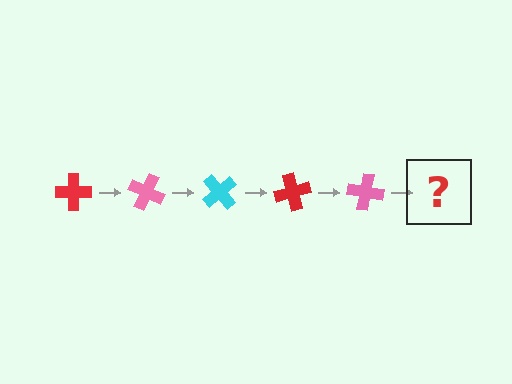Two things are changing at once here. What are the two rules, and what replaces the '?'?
The two rules are that it rotates 25 degrees each step and the color cycles through red, pink, and cyan. The '?' should be a cyan cross, rotated 125 degrees from the start.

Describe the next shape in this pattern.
It should be a cyan cross, rotated 125 degrees from the start.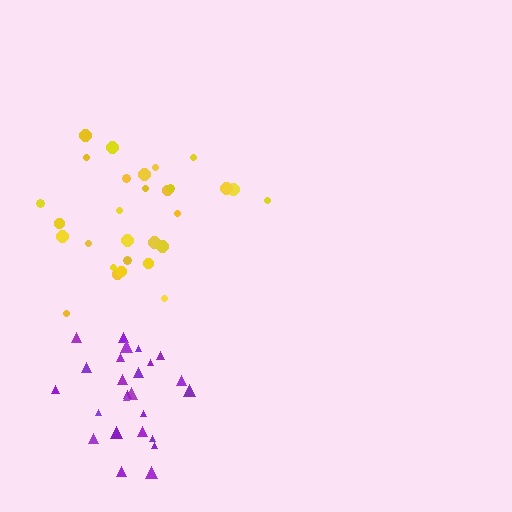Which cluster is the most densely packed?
Purple.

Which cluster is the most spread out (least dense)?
Yellow.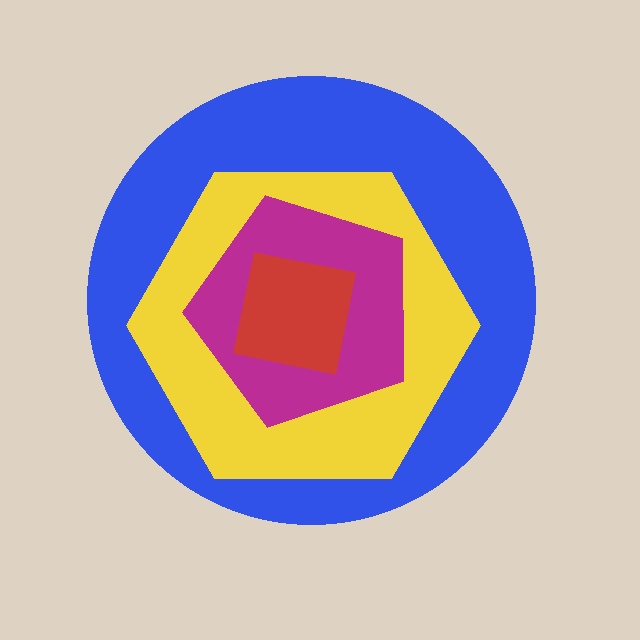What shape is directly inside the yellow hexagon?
The magenta pentagon.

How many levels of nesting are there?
4.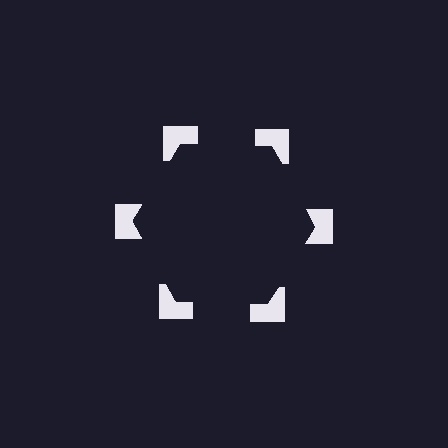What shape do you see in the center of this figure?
An illusory hexagon — its edges are inferred from the aligned wedge cuts in the notched squares, not physically drawn.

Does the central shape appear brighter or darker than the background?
It typically appears slightly darker than the background, even though no actual brightness change is drawn.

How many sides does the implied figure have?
6 sides.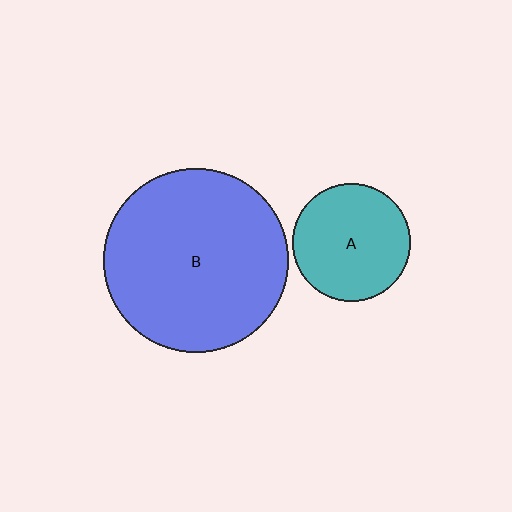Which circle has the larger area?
Circle B (blue).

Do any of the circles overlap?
No, none of the circles overlap.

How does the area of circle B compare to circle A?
Approximately 2.4 times.